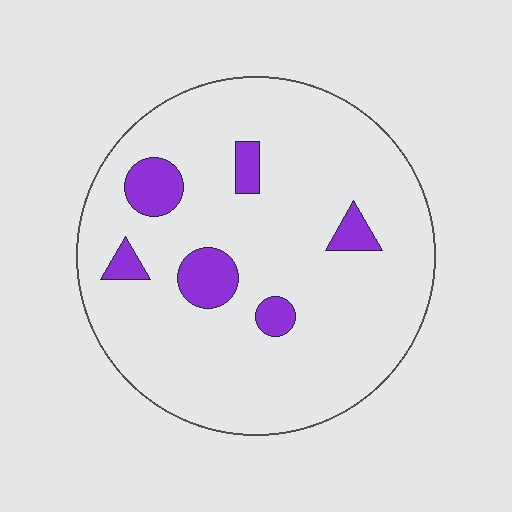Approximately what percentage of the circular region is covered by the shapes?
Approximately 10%.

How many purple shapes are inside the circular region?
6.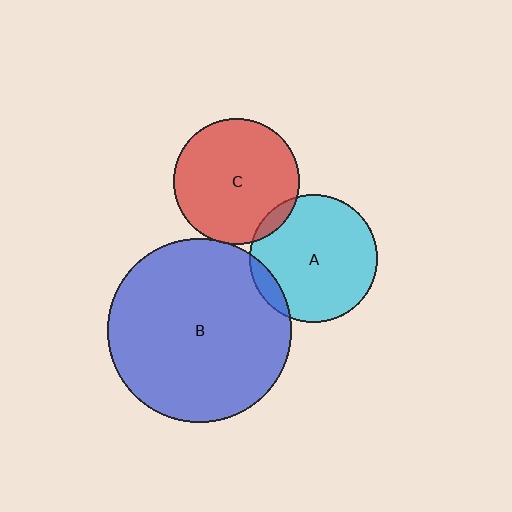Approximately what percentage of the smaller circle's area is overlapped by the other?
Approximately 5%.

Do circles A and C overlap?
Yes.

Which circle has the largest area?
Circle B (blue).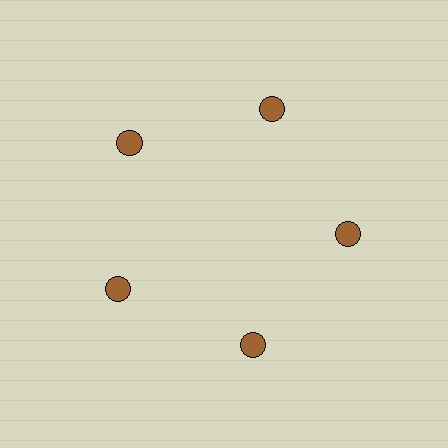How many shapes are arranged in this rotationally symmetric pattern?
There are 5 shapes, arranged in 5 groups of 1.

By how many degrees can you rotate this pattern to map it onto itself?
The pattern maps onto itself every 72 degrees of rotation.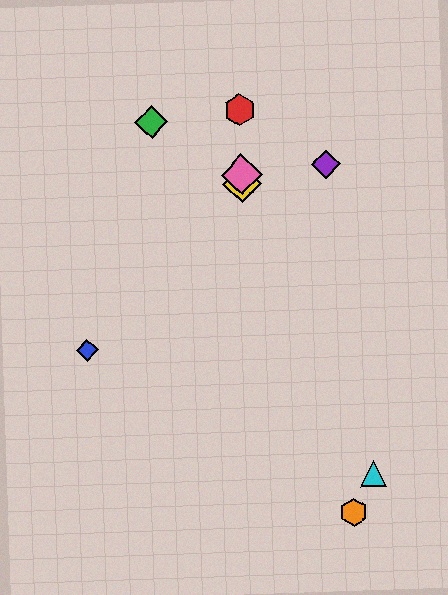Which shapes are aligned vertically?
The red hexagon, the yellow diamond, the pink diamond are aligned vertically.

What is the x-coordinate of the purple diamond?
The purple diamond is at x≈326.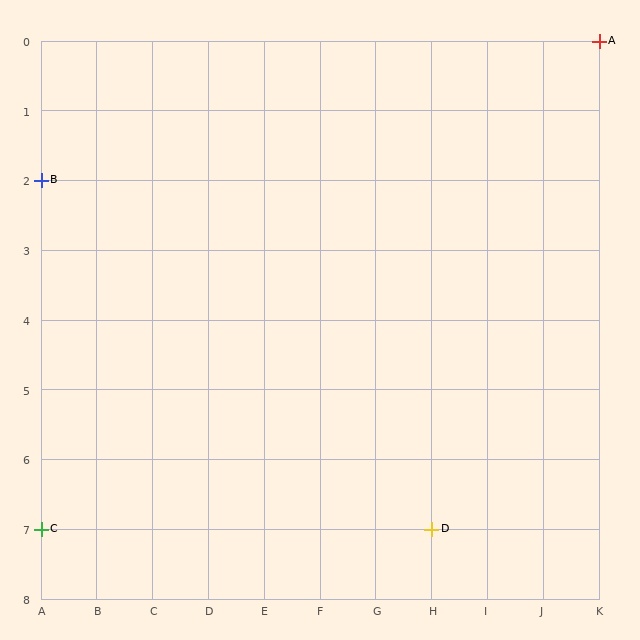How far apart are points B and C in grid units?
Points B and C are 5 rows apart.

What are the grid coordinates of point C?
Point C is at grid coordinates (A, 7).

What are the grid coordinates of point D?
Point D is at grid coordinates (H, 7).